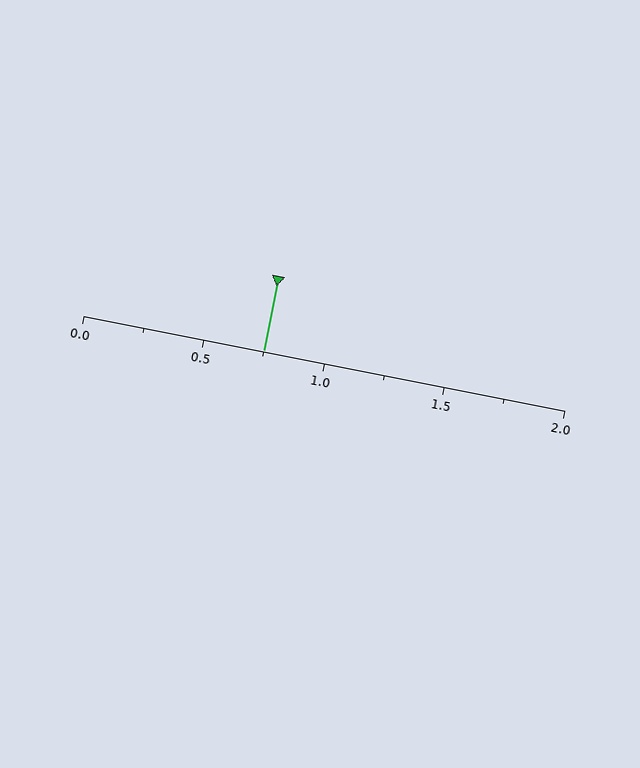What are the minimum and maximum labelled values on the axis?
The axis runs from 0.0 to 2.0.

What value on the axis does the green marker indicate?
The marker indicates approximately 0.75.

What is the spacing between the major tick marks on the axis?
The major ticks are spaced 0.5 apart.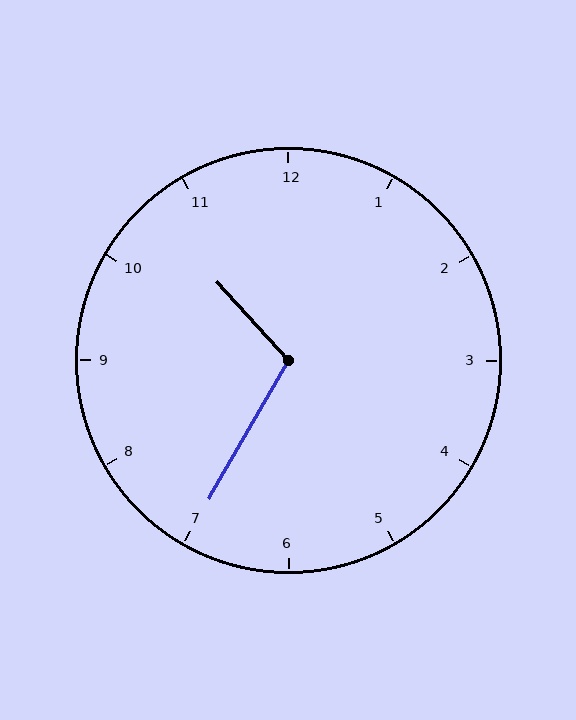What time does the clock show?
10:35.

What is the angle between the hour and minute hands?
Approximately 108 degrees.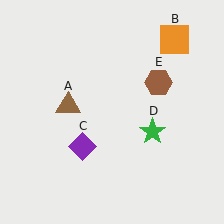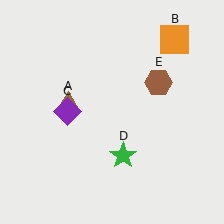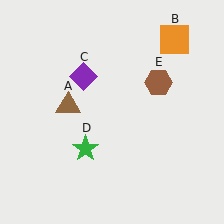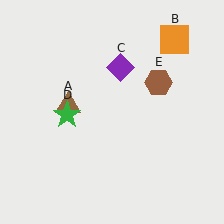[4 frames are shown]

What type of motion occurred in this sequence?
The purple diamond (object C), green star (object D) rotated clockwise around the center of the scene.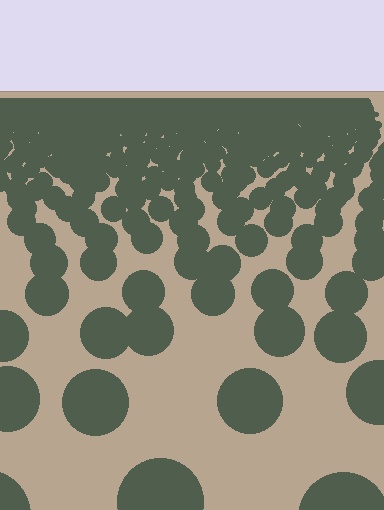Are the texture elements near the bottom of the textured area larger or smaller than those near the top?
Larger. Near the bottom, elements are closer to the viewer and appear at a bigger on-screen size.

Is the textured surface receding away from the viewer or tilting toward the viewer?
The surface is receding away from the viewer. Texture elements get smaller and denser toward the top.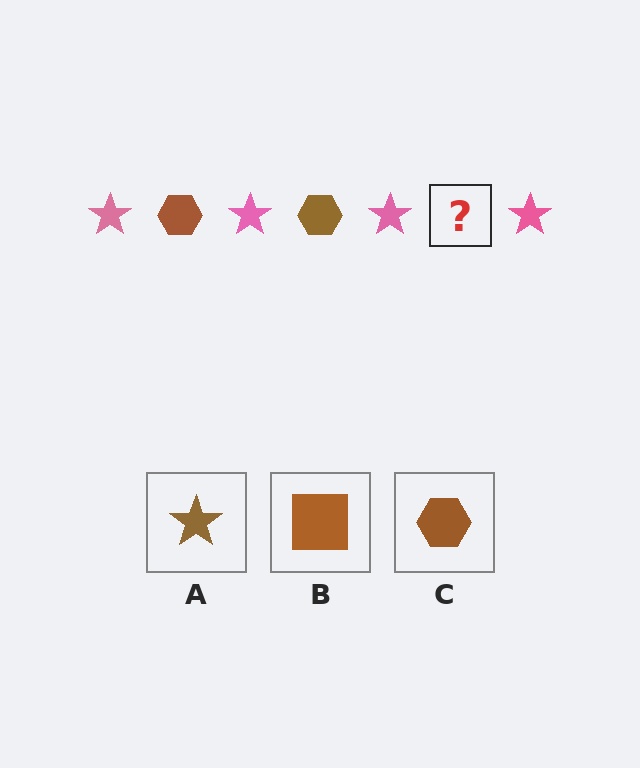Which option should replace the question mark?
Option C.